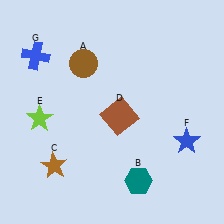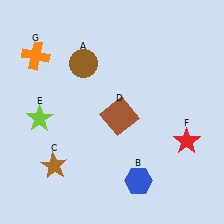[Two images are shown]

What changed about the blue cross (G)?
In Image 1, G is blue. In Image 2, it changed to orange.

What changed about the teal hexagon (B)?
In Image 1, B is teal. In Image 2, it changed to blue.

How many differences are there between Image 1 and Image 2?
There are 3 differences between the two images.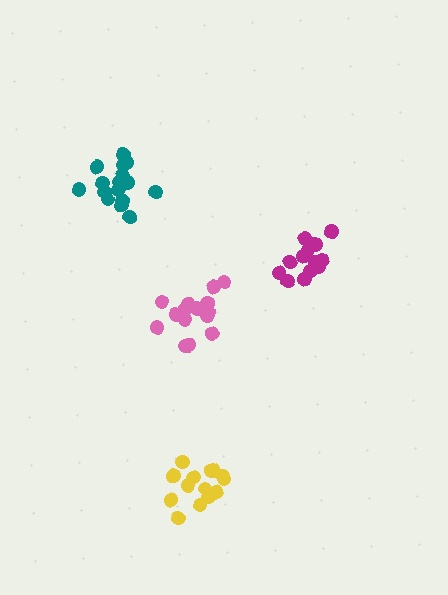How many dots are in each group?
Group 1: 14 dots, Group 2: 16 dots, Group 3: 14 dots, Group 4: 16 dots (60 total).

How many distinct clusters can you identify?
There are 4 distinct clusters.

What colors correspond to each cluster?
The clusters are colored: yellow, pink, magenta, teal.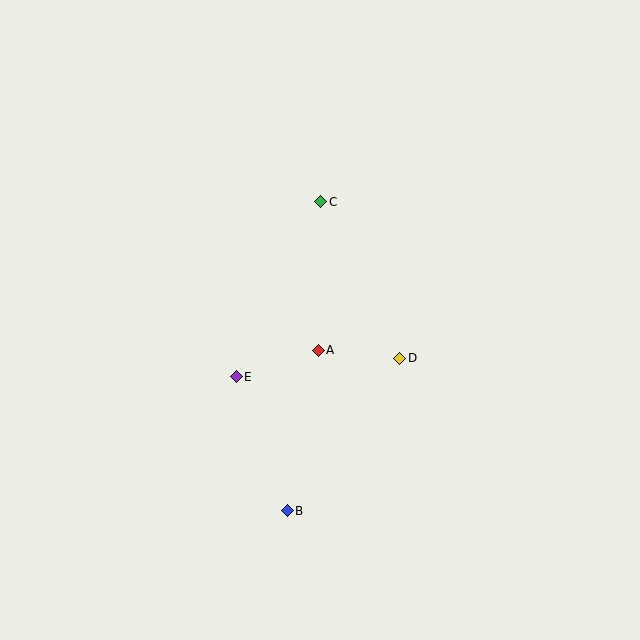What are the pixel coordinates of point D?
Point D is at (400, 358).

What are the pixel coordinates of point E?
Point E is at (236, 377).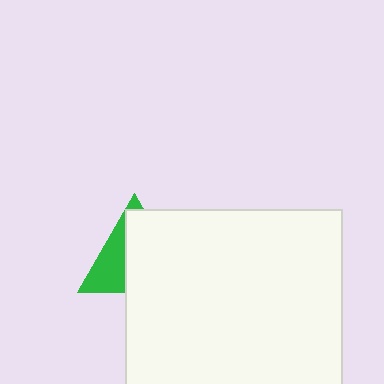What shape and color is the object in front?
The object in front is a white square.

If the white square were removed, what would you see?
You would see the complete green triangle.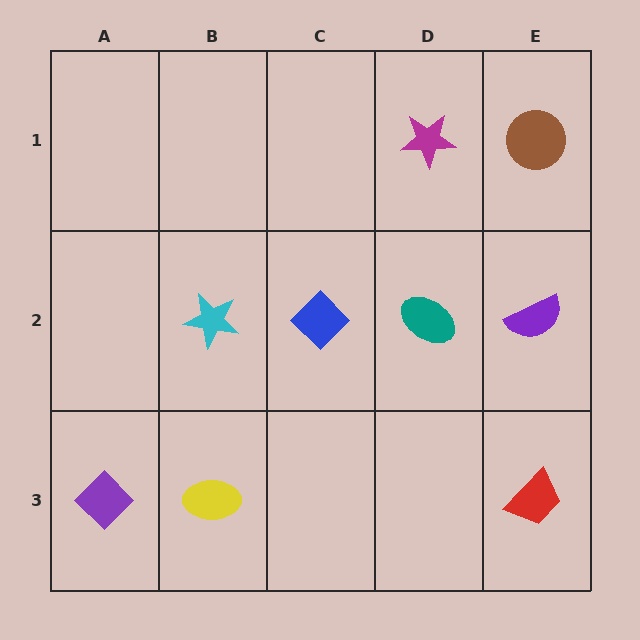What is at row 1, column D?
A magenta star.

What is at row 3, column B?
A yellow ellipse.